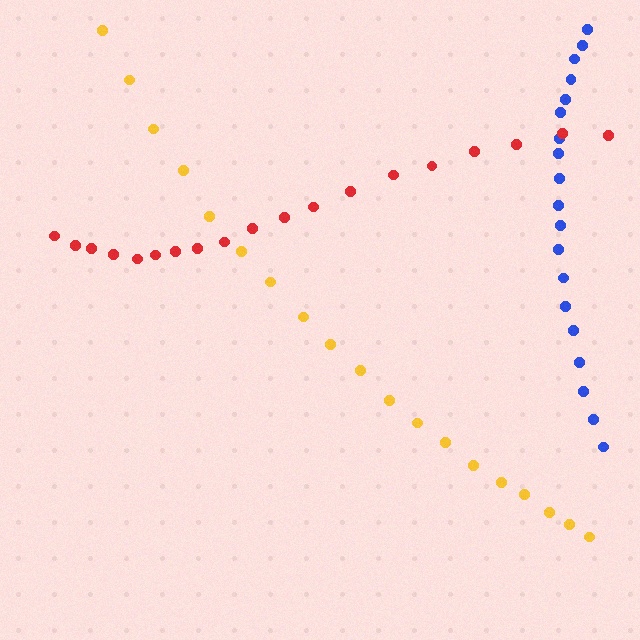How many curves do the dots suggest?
There are 3 distinct paths.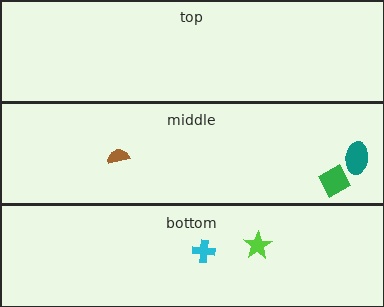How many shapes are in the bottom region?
2.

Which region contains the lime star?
The bottom region.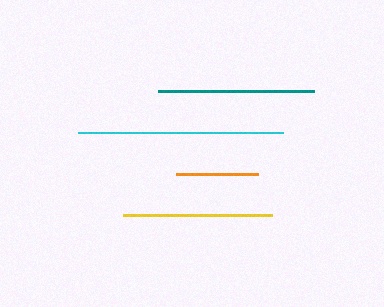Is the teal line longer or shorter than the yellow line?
The teal line is longer than the yellow line.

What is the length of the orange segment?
The orange segment is approximately 81 pixels long.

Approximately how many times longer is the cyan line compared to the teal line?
The cyan line is approximately 1.3 times the length of the teal line.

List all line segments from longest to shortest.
From longest to shortest: cyan, teal, yellow, orange.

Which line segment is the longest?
The cyan line is the longest at approximately 204 pixels.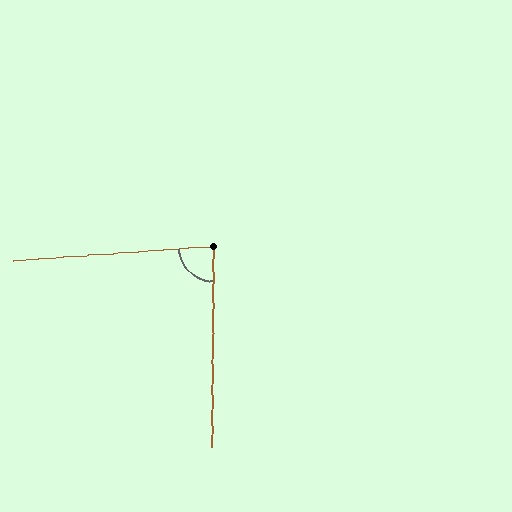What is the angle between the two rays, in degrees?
Approximately 85 degrees.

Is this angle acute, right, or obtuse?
It is approximately a right angle.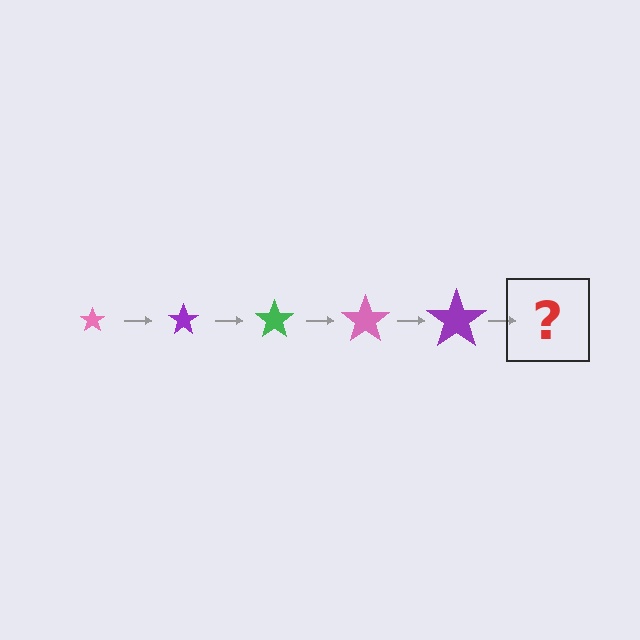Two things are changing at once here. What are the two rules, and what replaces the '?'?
The two rules are that the star grows larger each step and the color cycles through pink, purple, and green. The '?' should be a green star, larger than the previous one.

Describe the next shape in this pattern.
It should be a green star, larger than the previous one.